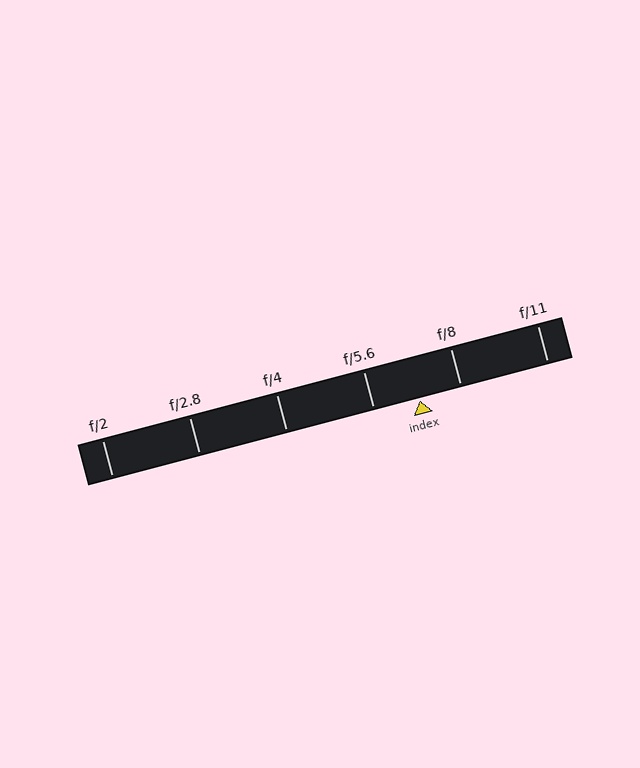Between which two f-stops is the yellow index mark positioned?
The index mark is between f/5.6 and f/8.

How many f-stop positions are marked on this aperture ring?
There are 6 f-stop positions marked.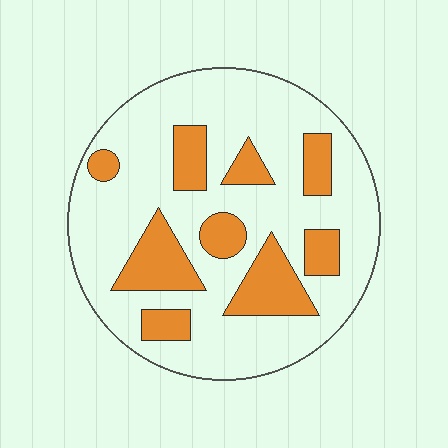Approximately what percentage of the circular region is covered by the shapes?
Approximately 25%.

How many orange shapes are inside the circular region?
9.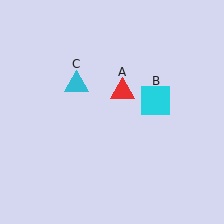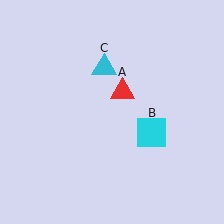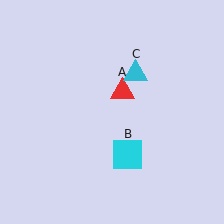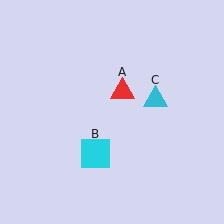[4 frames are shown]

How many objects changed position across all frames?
2 objects changed position: cyan square (object B), cyan triangle (object C).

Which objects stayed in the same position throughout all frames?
Red triangle (object A) remained stationary.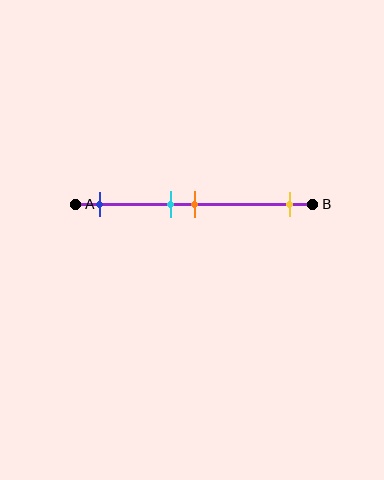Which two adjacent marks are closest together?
The cyan and orange marks are the closest adjacent pair.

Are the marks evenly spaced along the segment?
No, the marks are not evenly spaced.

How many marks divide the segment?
There are 4 marks dividing the segment.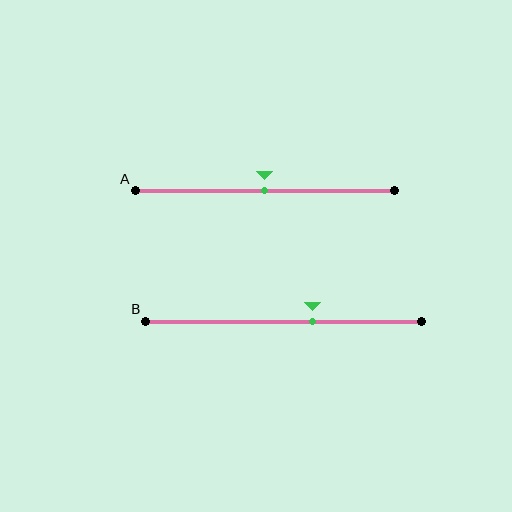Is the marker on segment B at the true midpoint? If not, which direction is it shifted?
No, the marker on segment B is shifted to the right by about 10% of the segment length.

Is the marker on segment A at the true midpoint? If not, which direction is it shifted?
Yes, the marker on segment A is at the true midpoint.